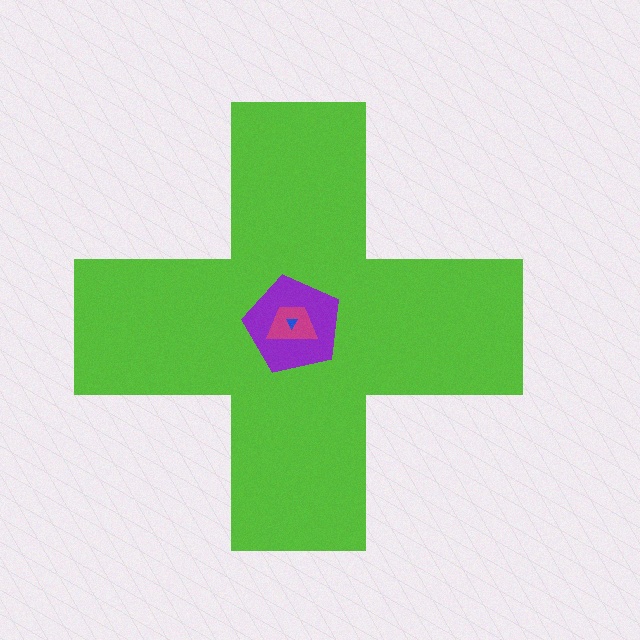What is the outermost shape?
The lime cross.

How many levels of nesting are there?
4.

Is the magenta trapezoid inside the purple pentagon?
Yes.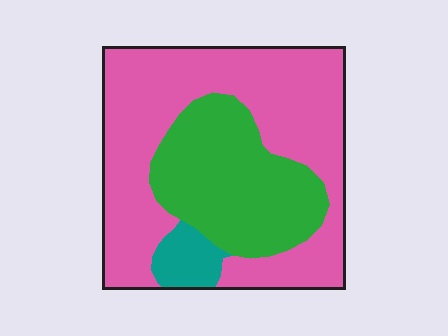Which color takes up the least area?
Teal, at roughly 5%.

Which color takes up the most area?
Pink, at roughly 60%.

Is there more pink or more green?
Pink.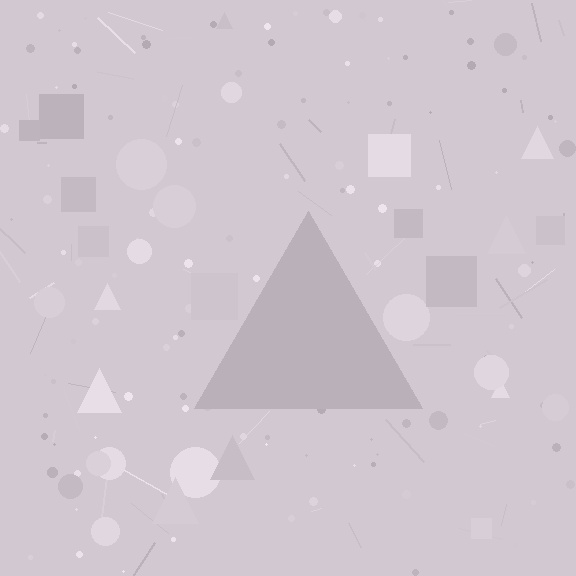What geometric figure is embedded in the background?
A triangle is embedded in the background.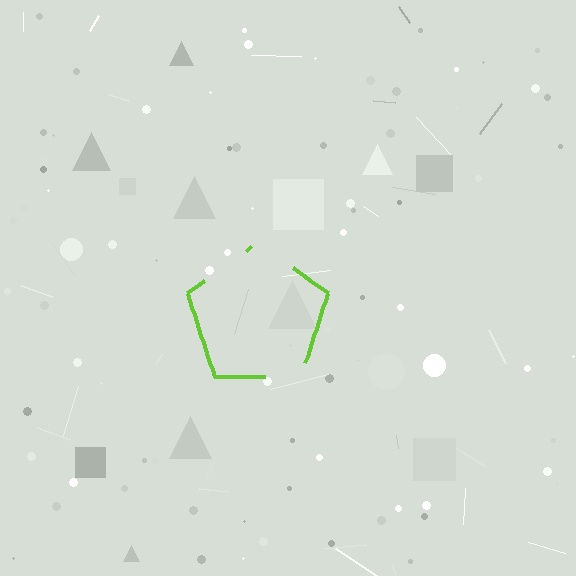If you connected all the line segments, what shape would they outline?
They would outline a pentagon.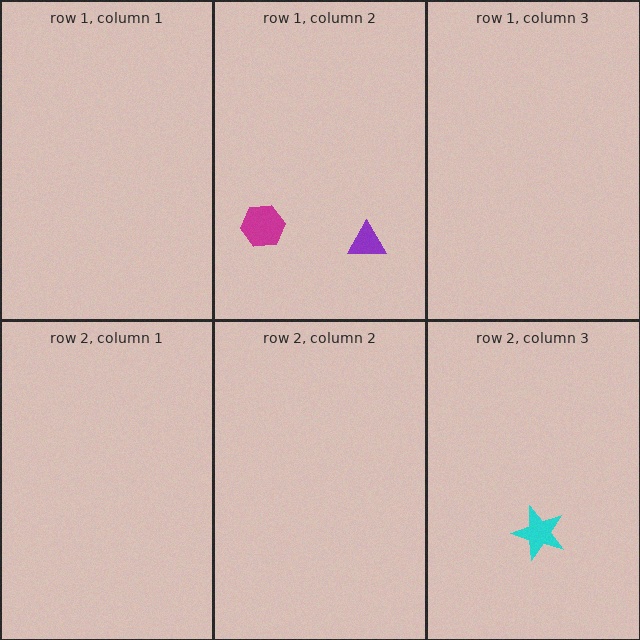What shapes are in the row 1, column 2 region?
The purple triangle, the magenta hexagon.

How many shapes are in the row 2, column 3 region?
1.